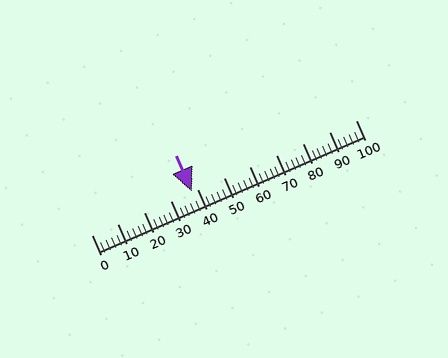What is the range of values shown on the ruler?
The ruler shows values from 0 to 100.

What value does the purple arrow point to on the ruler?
The purple arrow points to approximately 38.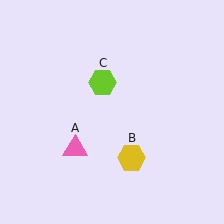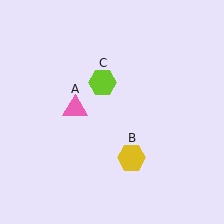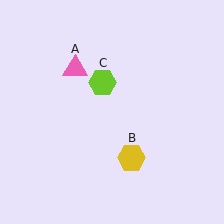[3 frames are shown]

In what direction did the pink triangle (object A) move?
The pink triangle (object A) moved up.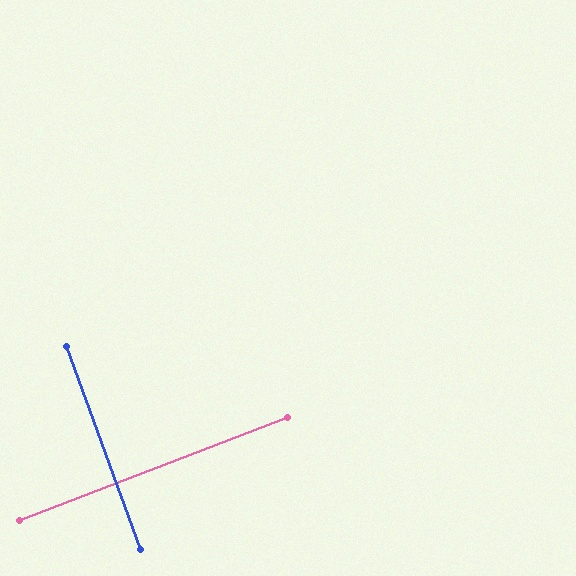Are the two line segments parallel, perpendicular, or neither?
Perpendicular — they meet at approximately 89°.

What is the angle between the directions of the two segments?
Approximately 89 degrees.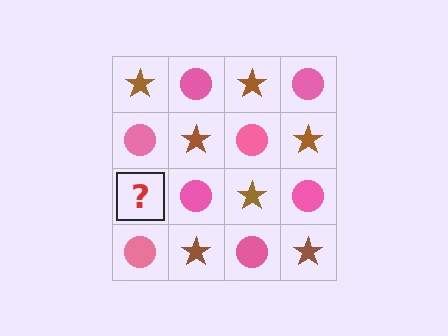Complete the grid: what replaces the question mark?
The question mark should be replaced with a brown star.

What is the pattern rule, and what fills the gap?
The rule is that it alternates brown star and pink circle in a checkerboard pattern. The gap should be filled with a brown star.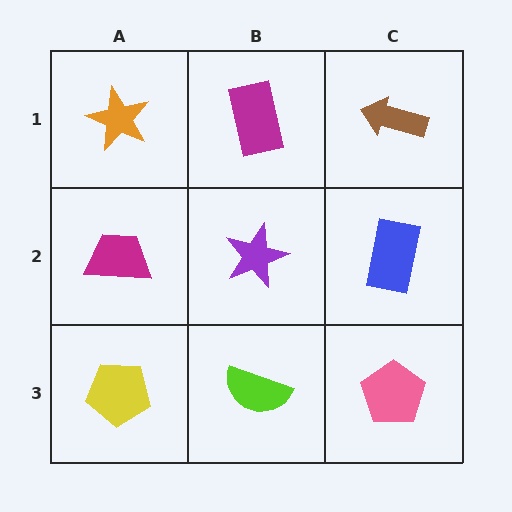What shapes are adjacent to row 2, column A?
An orange star (row 1, column A), a yellow pentagon (row 3, column A), a purple star (row 2, column B).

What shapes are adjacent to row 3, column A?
A magenta trapezoid (row 2, column A), a lime semicircle (row 3, column B).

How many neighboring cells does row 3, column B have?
3.